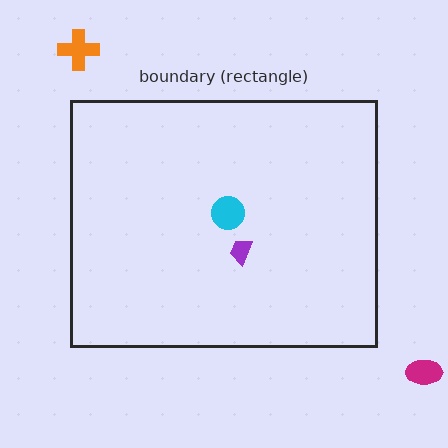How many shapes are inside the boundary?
2 inside, 2 outside.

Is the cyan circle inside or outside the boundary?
Inside.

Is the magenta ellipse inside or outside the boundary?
Outside.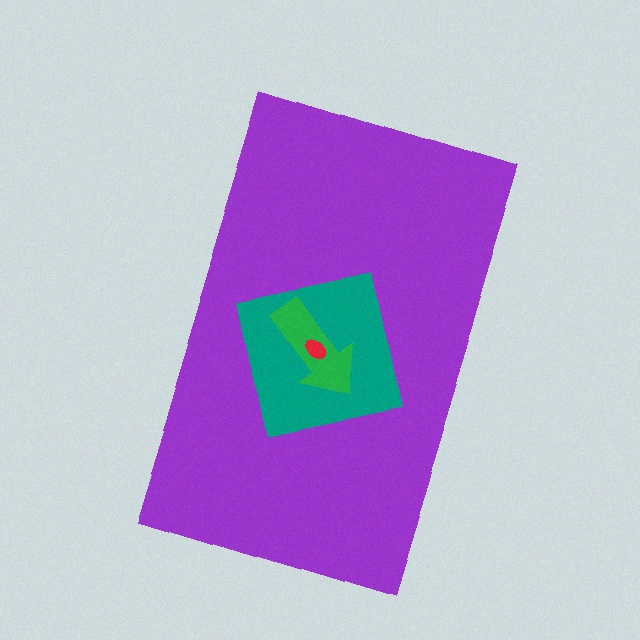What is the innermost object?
The red ellipse.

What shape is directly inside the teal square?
The green arrow.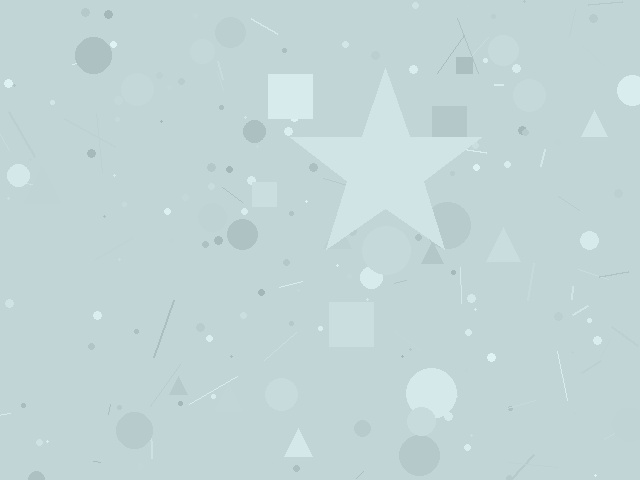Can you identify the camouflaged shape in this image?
The camouflaged shape is a star.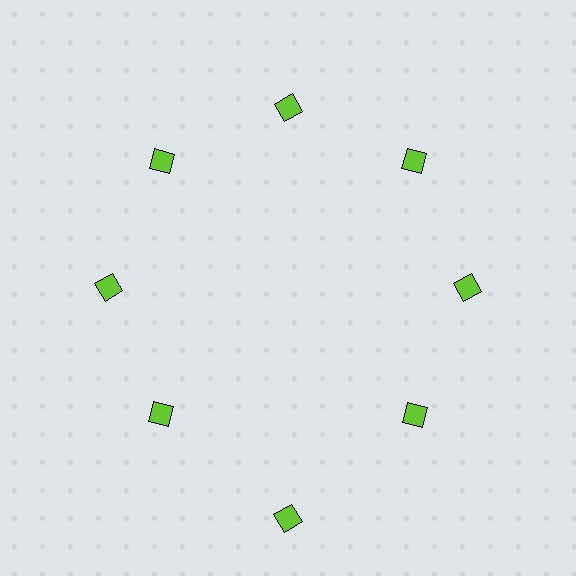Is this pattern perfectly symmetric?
No. The 8 lime squares are arranged in a ring, but one element near the 6 o'clock position is pushed outward from the center, breaking the 8-fold rotational symmetry.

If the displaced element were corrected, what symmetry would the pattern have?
It would have 8-fold rotational symmetry — the pattern would map onto itself every 45 degrees.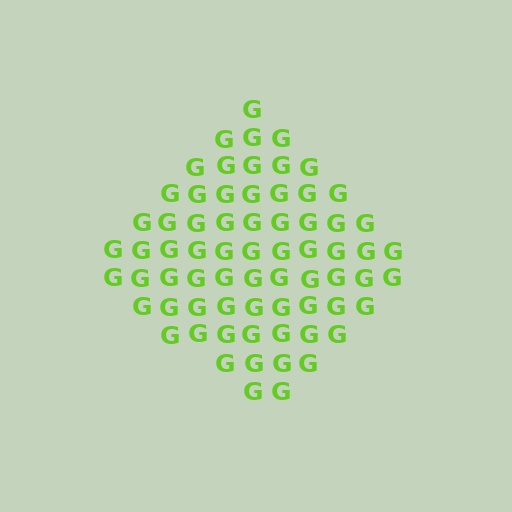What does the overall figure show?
The overall figure shows a diamond.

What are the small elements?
The small elements are letter G's.